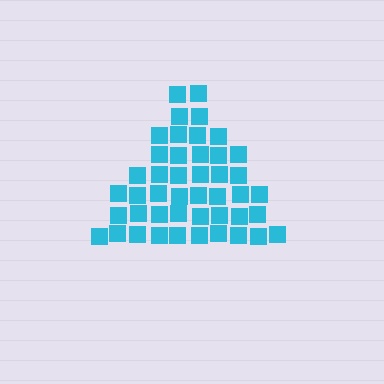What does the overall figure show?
The overall figure shows a triangle.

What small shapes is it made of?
It is made of small squares.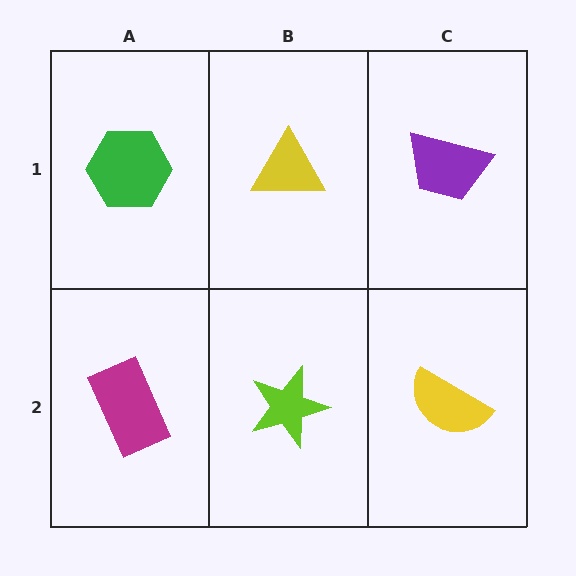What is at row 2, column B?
A lime star.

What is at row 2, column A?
A magenta rectangle.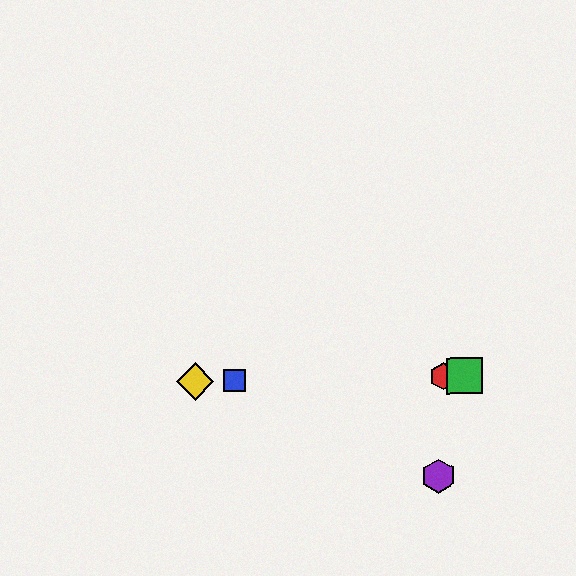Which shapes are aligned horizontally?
The red hexagon, the blue square, the green square, the yellow diamond are aligned horizontally.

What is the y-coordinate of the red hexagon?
The red hexagon is at y≈376.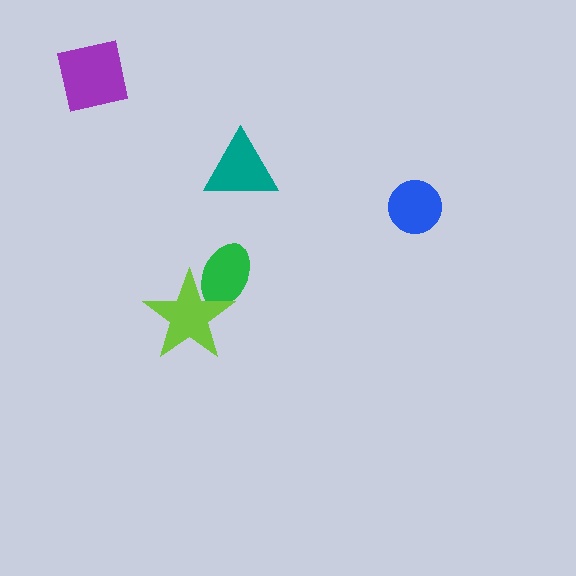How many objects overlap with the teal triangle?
0 objects overlap with the teal triangle.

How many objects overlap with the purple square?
0 objects overlap with the purple square.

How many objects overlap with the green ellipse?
1 object overlaps with the green ellipse.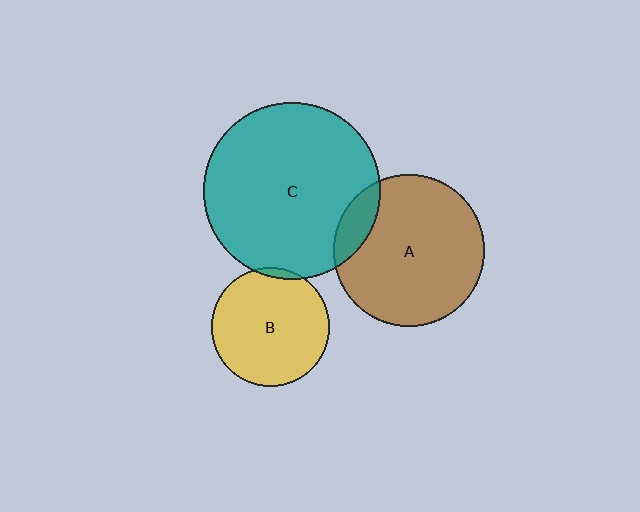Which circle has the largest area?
Circle C (teal).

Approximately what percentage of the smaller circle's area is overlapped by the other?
Approximately 5%.